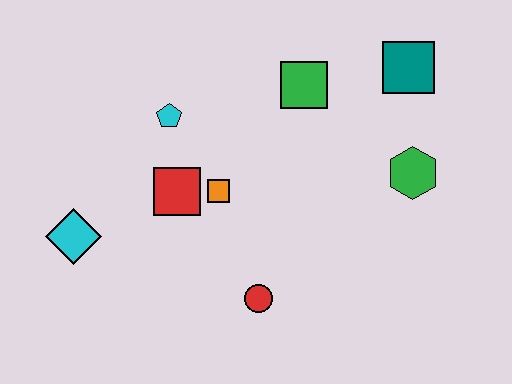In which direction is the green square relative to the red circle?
The green square is above the red circle.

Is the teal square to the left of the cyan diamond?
No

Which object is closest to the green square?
The teal square is closest to the green square.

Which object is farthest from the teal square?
The cyan diamond is farthest from the teal square.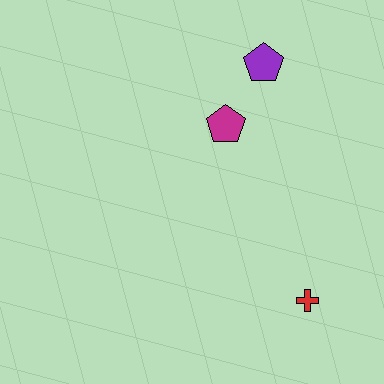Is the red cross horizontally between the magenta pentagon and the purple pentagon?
No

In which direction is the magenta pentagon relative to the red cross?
The magenta pentagon is above the red cross.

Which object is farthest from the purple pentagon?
The red cross is farthest from the purple pentagon.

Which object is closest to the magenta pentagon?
The purple pentagon is closest to the magenta pentagon.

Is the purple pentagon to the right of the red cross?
No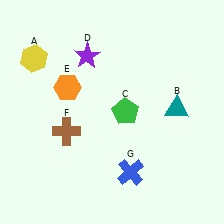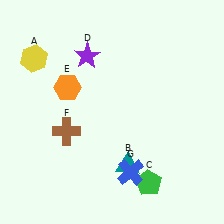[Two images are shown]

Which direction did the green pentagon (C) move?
The green pentagon (C) moved down.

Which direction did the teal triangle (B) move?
The teal triangle (B) moved down.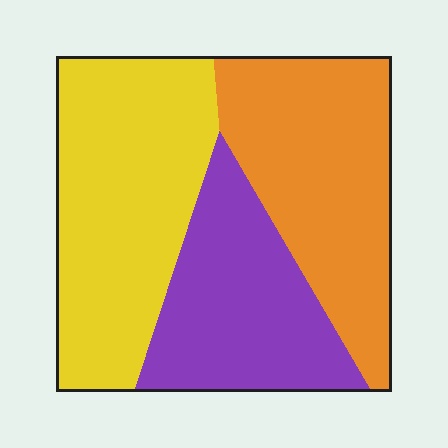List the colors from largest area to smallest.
From largest to smallest: yellow, orange, purple.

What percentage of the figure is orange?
Orange covers around 35% of the figure.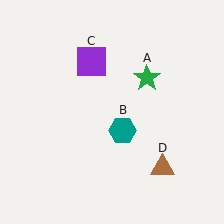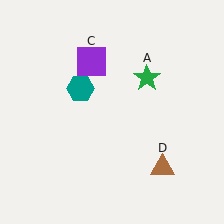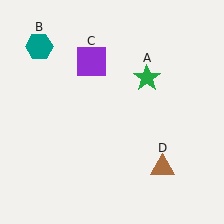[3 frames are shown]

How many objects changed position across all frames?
1 object changed position: teal hexagon (object B).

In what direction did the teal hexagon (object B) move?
The teal hexagon (object B) moved up and to the left.